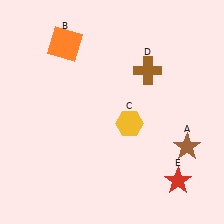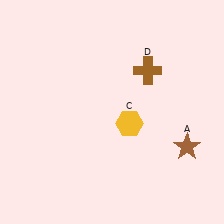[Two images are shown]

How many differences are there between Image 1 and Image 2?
There are 2 differences between the two images.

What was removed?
The orange square (B), the red star (E) were removed in Image 2.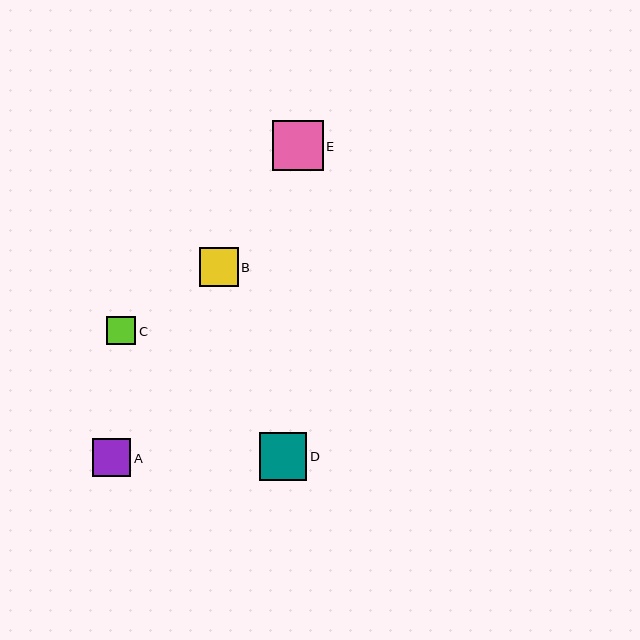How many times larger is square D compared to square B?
Square D is approximately 1.2 times the size of square B.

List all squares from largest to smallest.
From largest to smallest: E, D, B, A, C.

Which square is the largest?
Square E is the largest with a size of approximately 50 pixels.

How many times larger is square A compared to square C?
Square A is approximately 1.3 times the size of square C.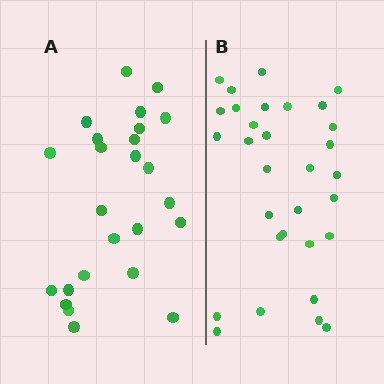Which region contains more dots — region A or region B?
Region B (the right region) has more dots.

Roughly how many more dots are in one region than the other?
Region B has about 6 more dots than region A.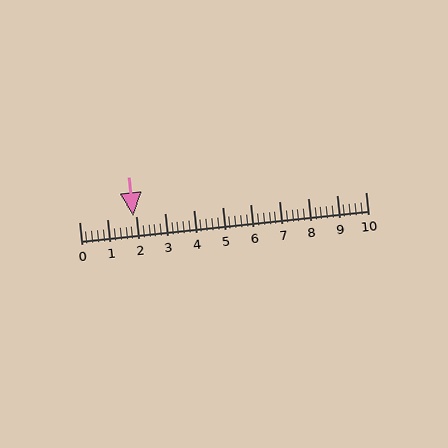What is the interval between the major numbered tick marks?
The major tick marks are spaced 1 units apart.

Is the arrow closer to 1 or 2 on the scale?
The arrow is closer to 2.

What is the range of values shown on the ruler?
The ruler shows values from 0 to 10.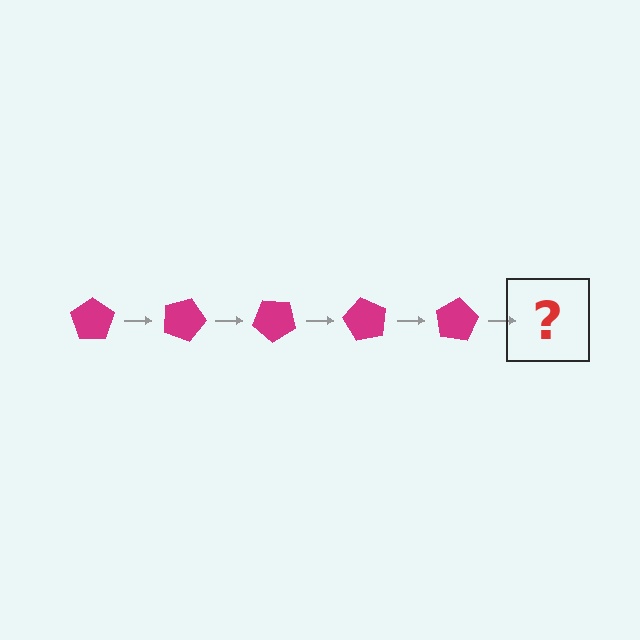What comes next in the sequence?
The next element should be a magenta pentagon rotated 100 degrees.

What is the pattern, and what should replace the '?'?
The pattern is that the pentagon rotates 20 degrees each step. The '?' should be a magenta pentagon rotated 100 degrees.